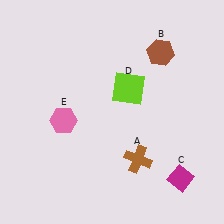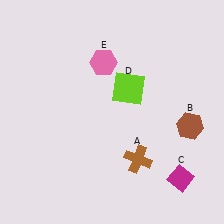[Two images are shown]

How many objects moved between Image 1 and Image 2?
2 objects moved between the two images.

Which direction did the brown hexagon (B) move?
The brown hexagon (B) moved down.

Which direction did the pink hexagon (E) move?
The pink hexagon (E) moved up.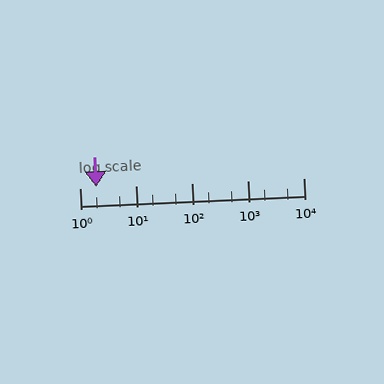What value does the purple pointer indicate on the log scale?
The pointer indicates approximately 2.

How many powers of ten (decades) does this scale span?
The scale spans 4 decades, from 1 to 10000.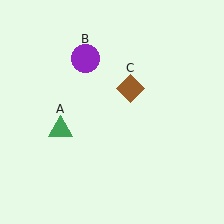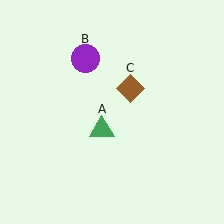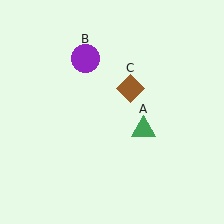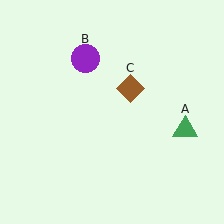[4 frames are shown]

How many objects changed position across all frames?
1 object changed position: green triangle (object A).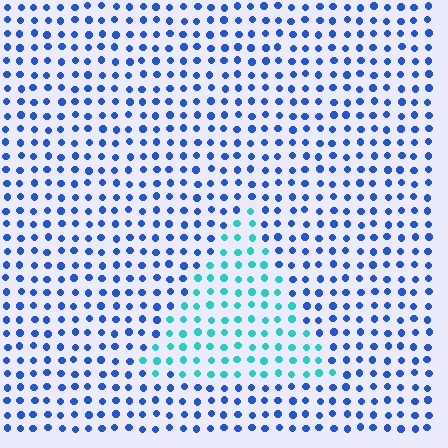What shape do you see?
I see a triangle.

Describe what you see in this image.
The image is filled with small blue elements in a uniform arrangement. A triangle-shaped region is visible where the elements are tinted to a slightly different hue, forming a subtle color boundary.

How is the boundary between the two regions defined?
The boundary is defined purely by a slight shift in hue (about 47 degrees). Spacing, size, and orientation are identical on both sides.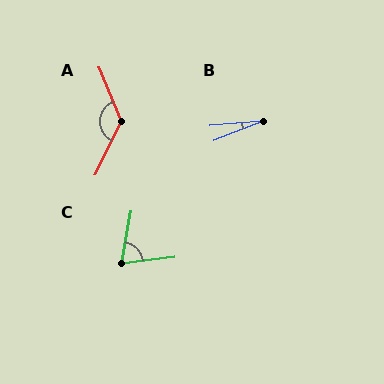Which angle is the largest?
A, at approximately 131 degrees.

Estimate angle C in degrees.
Approximately 73 degrees.